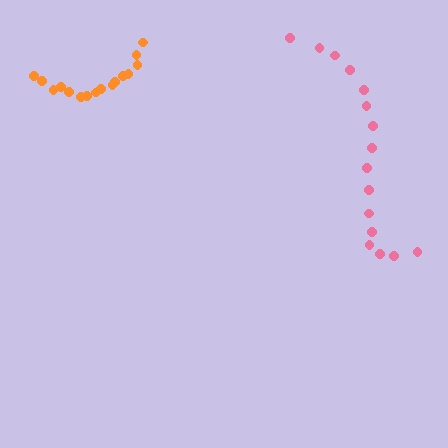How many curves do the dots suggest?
There are 2 distinct paths.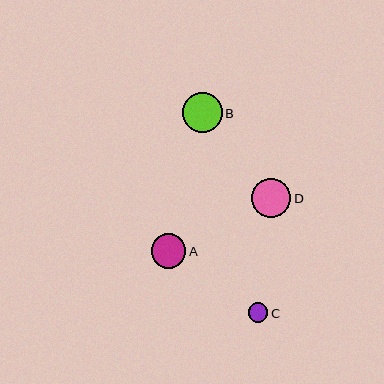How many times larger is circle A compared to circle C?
Circle A is approximately 1.8 times the size of circle C.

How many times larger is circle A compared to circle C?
Circle A is approximately 1.8 times the size of circle C.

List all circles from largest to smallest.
From largest to smallest: B, D, A, C.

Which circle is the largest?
Circle B is the largest with a size of approximately 40 pixels.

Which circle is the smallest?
Circle C is the smallest with a size of approximately 19 pixels.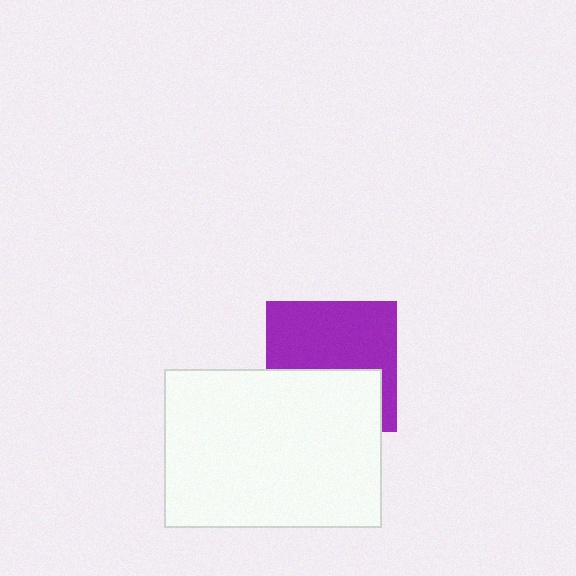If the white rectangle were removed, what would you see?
You would see the complete purple square.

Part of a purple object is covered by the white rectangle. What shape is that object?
It is a square.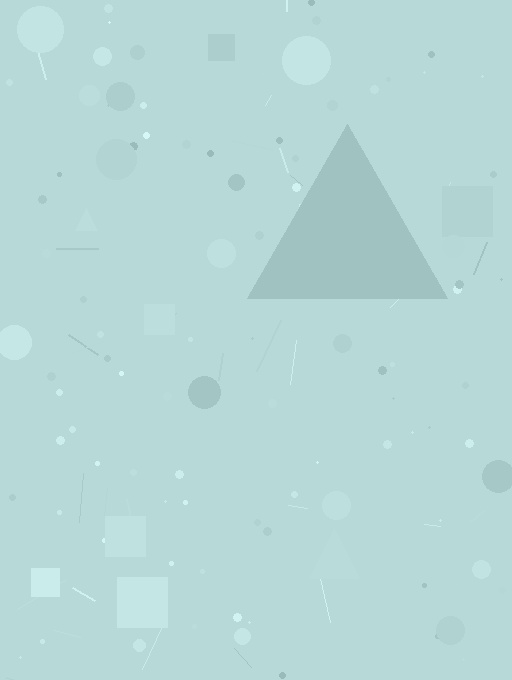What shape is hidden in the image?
A triangle is hidden in the image.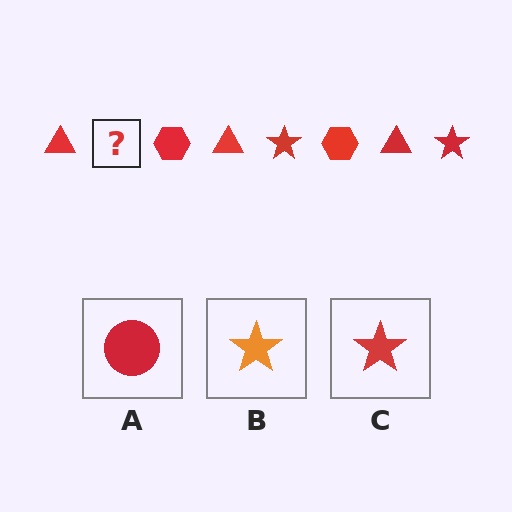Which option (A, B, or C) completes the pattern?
C.